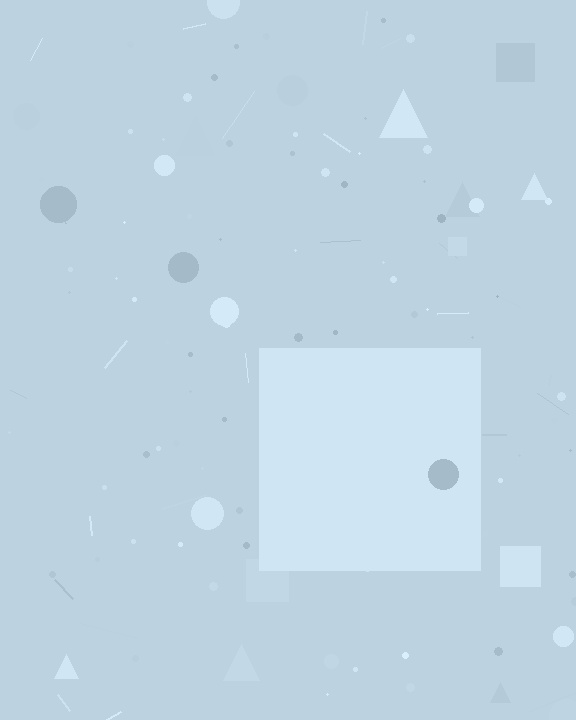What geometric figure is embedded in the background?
A square is embedded in the background.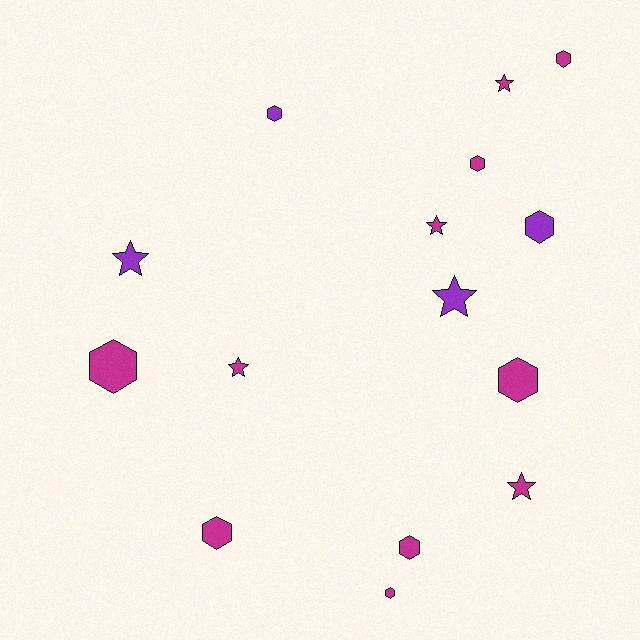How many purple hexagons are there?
There are 2 purple hexagons.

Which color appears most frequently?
Magenta, with 11 objects.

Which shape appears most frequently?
Hexagon, with 9 objects.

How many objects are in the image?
There are 15 objects.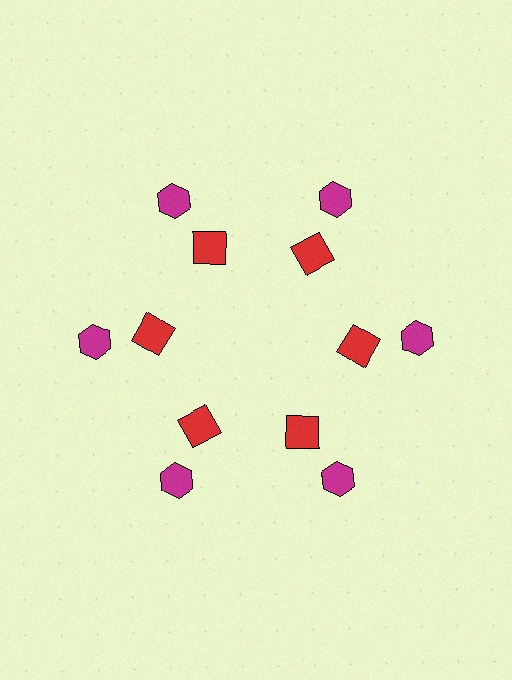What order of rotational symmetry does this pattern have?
This pattern has 6-fold rotational symmetry.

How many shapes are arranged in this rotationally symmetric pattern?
There are 12 shapes, arranged in 6 groups of 2.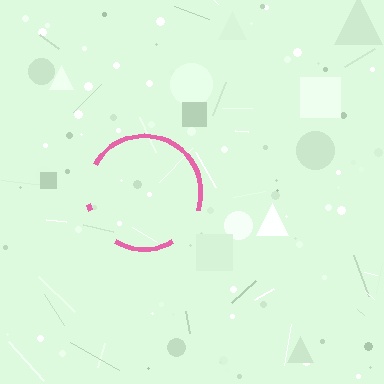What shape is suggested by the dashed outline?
The dashed outline suggests a circle.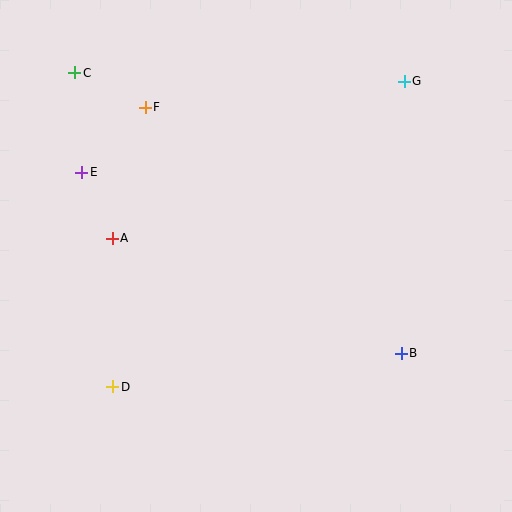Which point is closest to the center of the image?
Point A at (112, 238) is closest to the center.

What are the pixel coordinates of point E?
Point E is at (82, 172).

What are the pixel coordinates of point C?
Point C is at (75, 73).